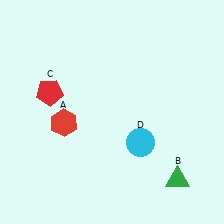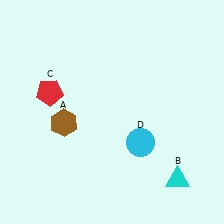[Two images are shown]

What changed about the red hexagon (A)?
In Image 1, A is red. In Image 2, it changed to brown.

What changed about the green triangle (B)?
In Image 1, B is green. In Image 2, it changed to cyan.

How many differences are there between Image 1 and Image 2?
There are 2 differences between the two images.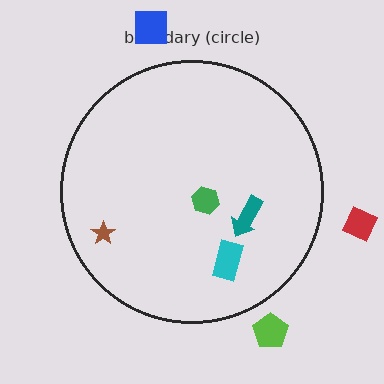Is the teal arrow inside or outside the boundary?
Inside.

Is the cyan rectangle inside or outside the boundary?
Inside.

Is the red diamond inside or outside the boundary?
Outside.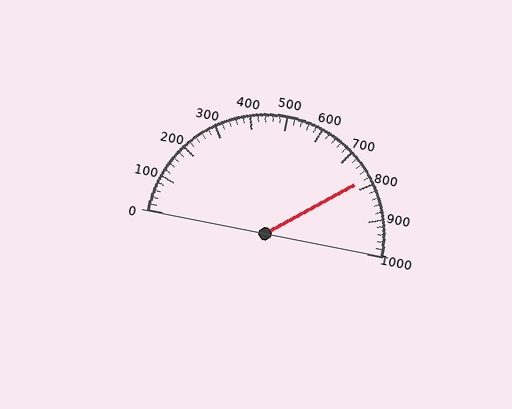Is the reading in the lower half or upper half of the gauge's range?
The reading is in the upper half of the range (0 to 1000).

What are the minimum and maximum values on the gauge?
The gauge ranges from 0 to 1000.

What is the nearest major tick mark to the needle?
The nearest major tick mark is 800.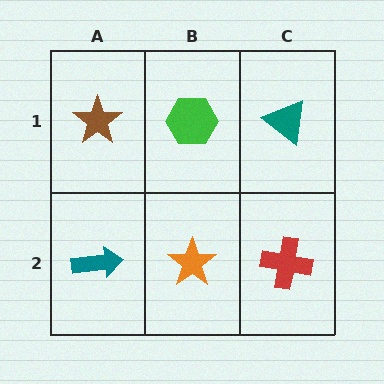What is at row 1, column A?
A brown star.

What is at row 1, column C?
A teal triangle.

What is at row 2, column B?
An orange star.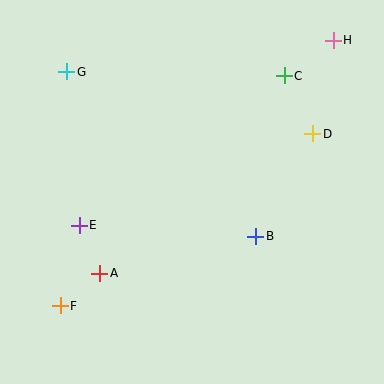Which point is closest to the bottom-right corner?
Point B is closest to the bottom-right corner.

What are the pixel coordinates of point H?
Point H is at (333, 40).